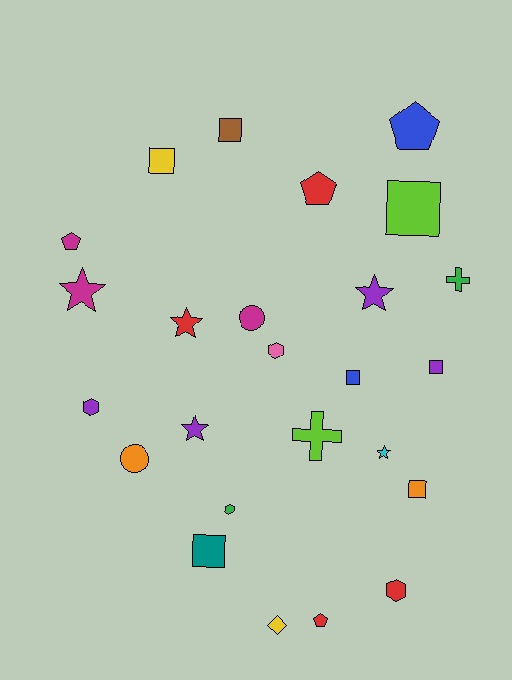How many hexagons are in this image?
There are 4 hexagons.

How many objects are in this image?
There are 25 objects.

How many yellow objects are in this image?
There are 2 yellow objects.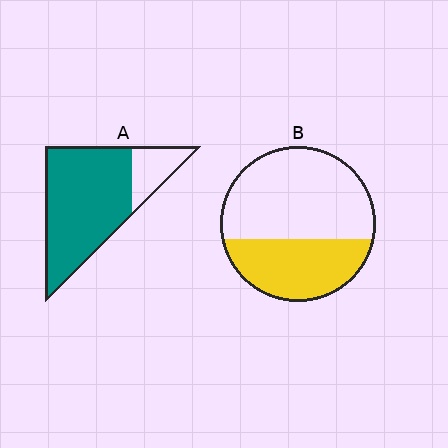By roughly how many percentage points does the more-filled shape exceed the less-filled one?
By roughly 40 percentage points (A over B).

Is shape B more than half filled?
No.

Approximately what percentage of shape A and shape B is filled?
A is approximately 80% and B is approximately 40%.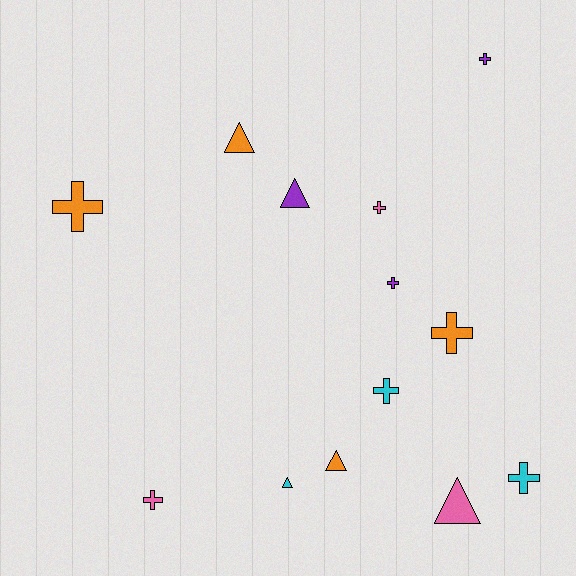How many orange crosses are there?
There are 2 orange crosses.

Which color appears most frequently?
Orange, with 4 objects.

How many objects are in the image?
There are 13 objects.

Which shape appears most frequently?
Cross, with 8 objects.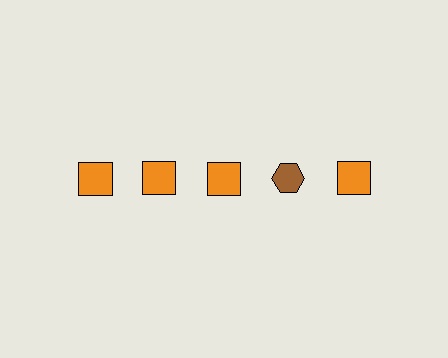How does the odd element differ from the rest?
It differs in both color (brown instead of orange) and shape (hexagon instead of square).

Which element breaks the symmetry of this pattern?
The brown hexagon in the top row, second from right column breaks the symmetry. All other shapes are orange squares.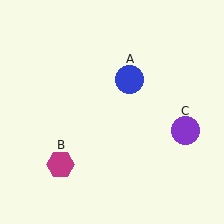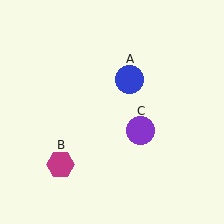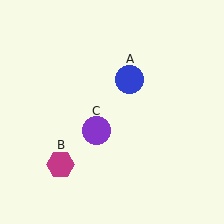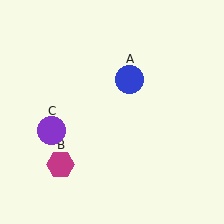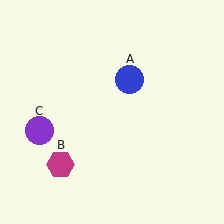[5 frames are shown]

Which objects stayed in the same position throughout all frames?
Blue circle (object A) and magenta hexagon (object B) remained stationary.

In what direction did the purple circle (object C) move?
The purple circle (object C) moved left.